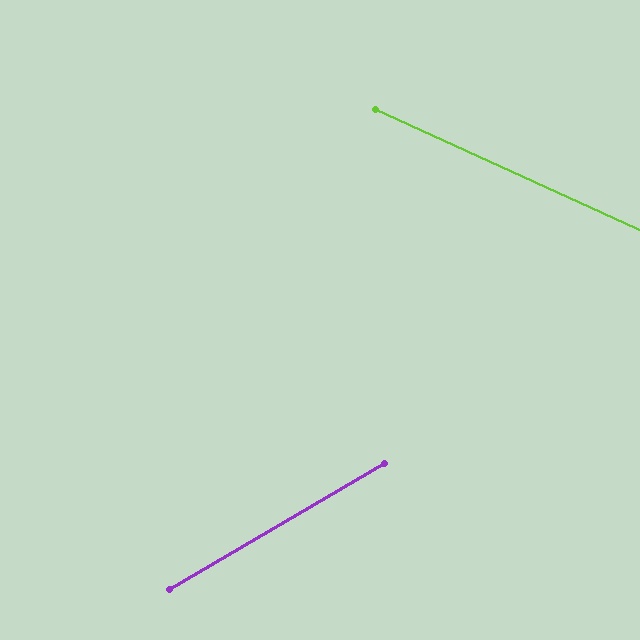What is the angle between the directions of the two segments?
Approximately 55 degrees.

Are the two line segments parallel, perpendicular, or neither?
Neither parallel nor perpendicular — they differ by about 55°.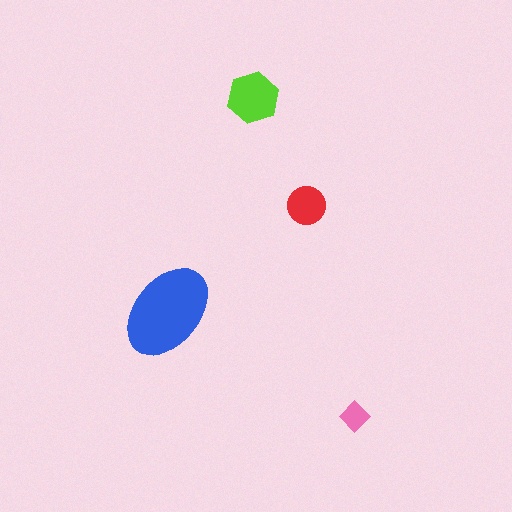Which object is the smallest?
The pink diamond.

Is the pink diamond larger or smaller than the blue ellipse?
Smaller.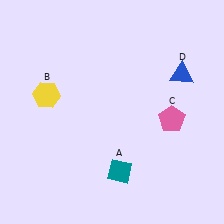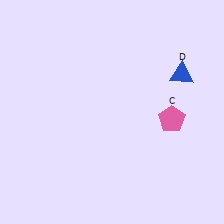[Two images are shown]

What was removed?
The teal diamond (A), the yellow hexagon (B) were removed in Image 2.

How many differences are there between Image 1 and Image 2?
There are 2 differences between the two images.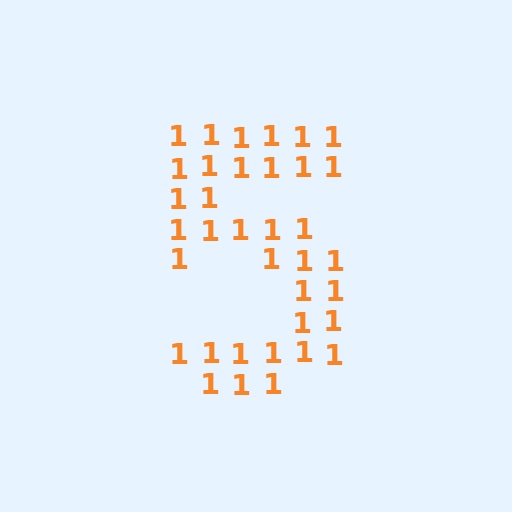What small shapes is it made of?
It is made of small digit 1's.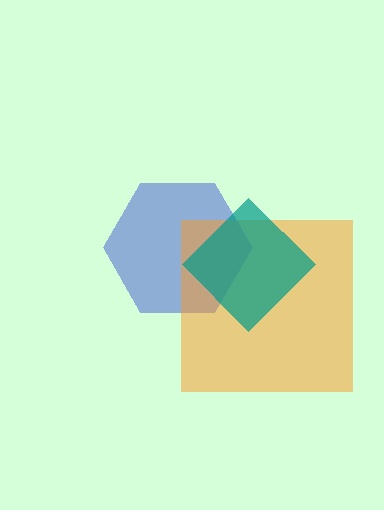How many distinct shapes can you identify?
There are 3 distinct shapes: a blue hexagon, an orange square, a teal diamond.